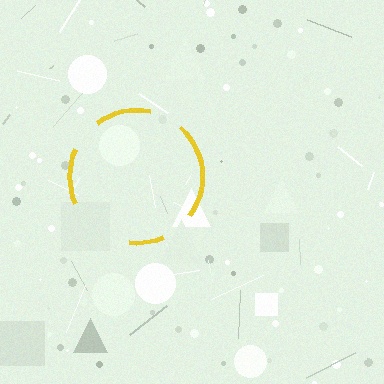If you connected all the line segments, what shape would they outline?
They would outline a circle.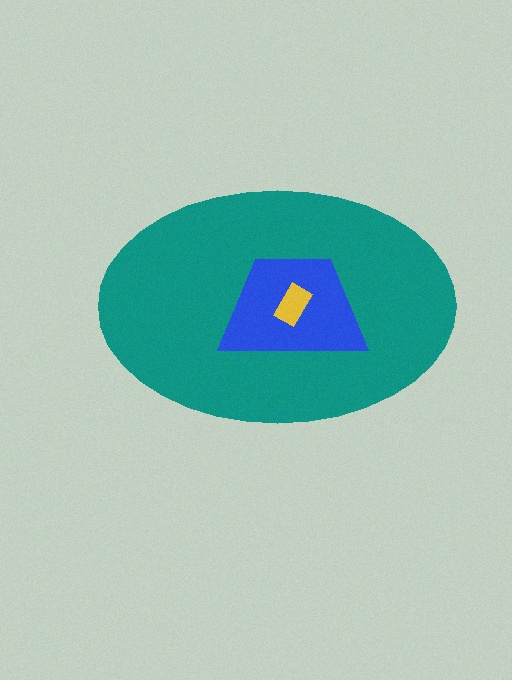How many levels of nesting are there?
3.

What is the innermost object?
The yellow rectangle.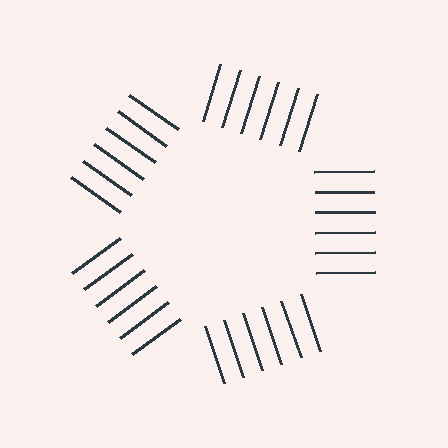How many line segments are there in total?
30 — 6 along each of the 5 edges.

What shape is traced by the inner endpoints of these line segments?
An illusory pentagon — the line segments terminate on its edges but no continuous stroke is drawn.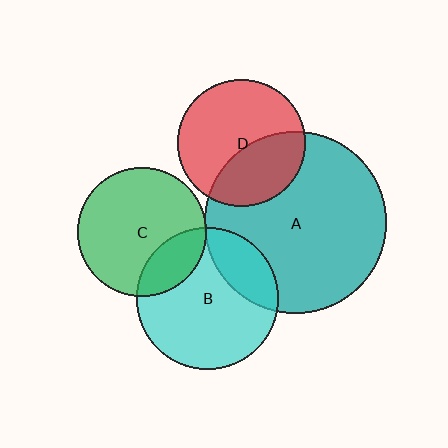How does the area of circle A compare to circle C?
Approximately 2.0 times.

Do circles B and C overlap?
Yes.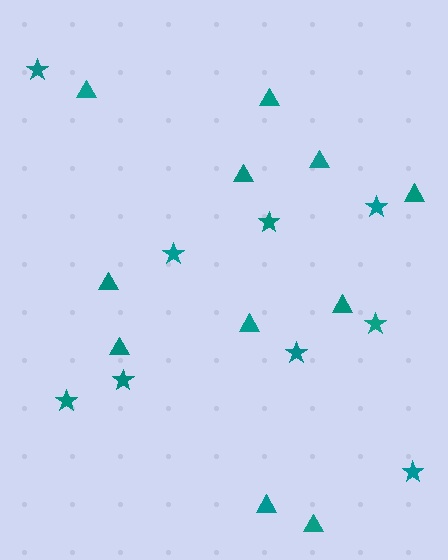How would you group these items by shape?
There are 2 groups: one group of triangles (11) and one group of stars (9).